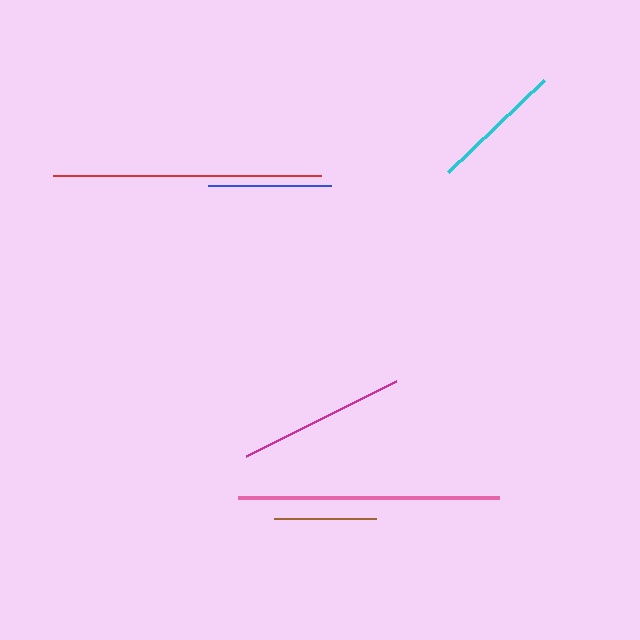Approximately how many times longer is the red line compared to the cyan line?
The red line is approximately 2.0 times the length of the cyan line.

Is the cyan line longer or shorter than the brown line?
The cyan line is longer than the brown line.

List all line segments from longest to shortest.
From longest to shortest: red, pink, magenta, cyan, blue, brown.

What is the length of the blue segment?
The blue segment is approximately 123 pixels long.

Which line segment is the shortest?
The brown line is the shortest at approximately 102 pixels.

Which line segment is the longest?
The red line is the longest at approximately 268 pixels.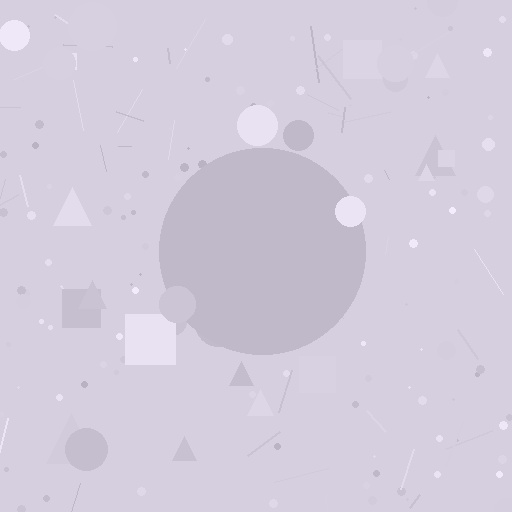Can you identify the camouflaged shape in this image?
The camouflaged shape is a circle.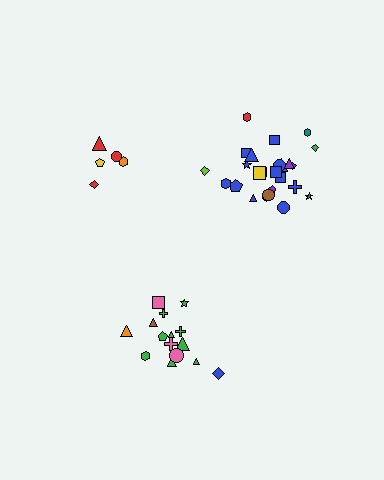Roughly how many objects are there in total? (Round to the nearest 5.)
Roughly 45 objects in total.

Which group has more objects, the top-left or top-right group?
The top-right group.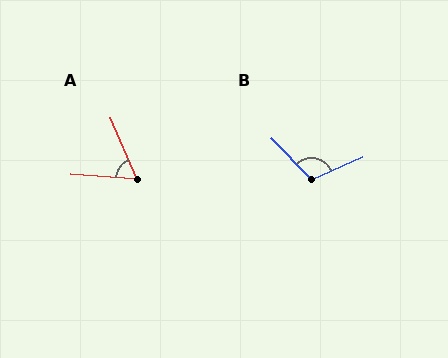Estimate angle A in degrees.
Approximately 63 degrees.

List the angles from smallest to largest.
A (63°), B (110°).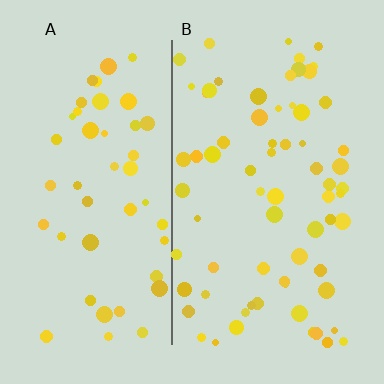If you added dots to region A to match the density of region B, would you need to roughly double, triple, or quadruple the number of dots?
Approximately double.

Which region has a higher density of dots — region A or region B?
B (the right).